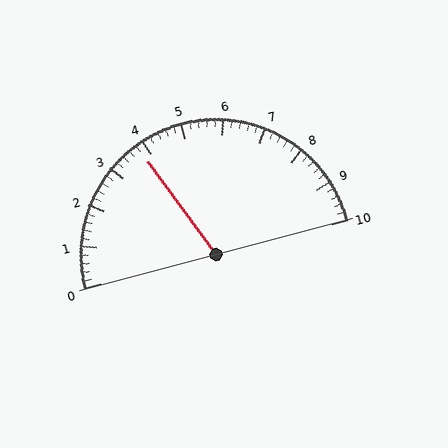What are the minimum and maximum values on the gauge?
The gauge ranges from 0 to 10.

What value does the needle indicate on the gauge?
The needle indicates approximately 3.8.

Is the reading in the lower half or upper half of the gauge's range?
The reading is in the lower half of the range (0 to 10).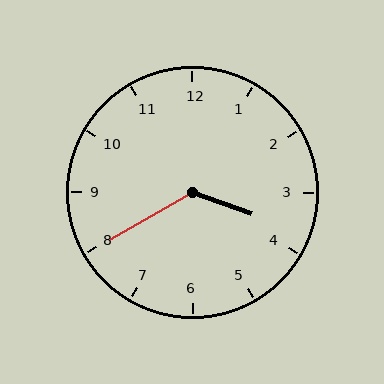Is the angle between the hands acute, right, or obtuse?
It is obtuse.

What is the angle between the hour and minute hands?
Approximately 130 degrees.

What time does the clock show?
3:40.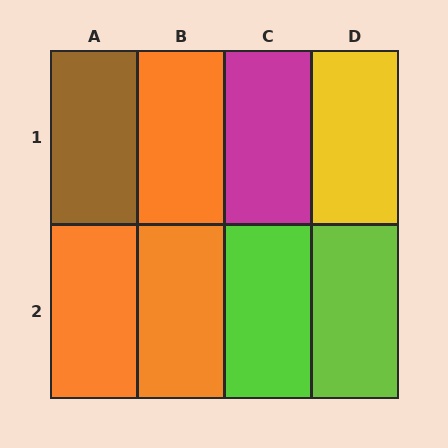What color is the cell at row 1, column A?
Brown.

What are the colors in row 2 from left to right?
Orange, orange, lime, lime.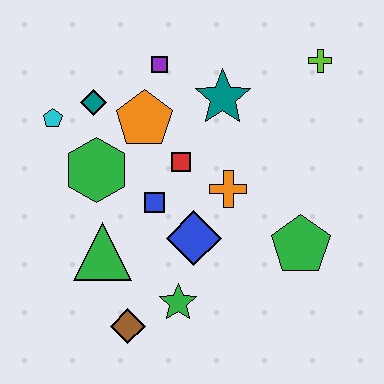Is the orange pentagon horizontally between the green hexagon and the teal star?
Yes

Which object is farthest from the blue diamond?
The lime cross is farthest from the blue diamond.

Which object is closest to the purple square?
The orange pentagon is closest to the purple square.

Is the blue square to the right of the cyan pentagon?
Yes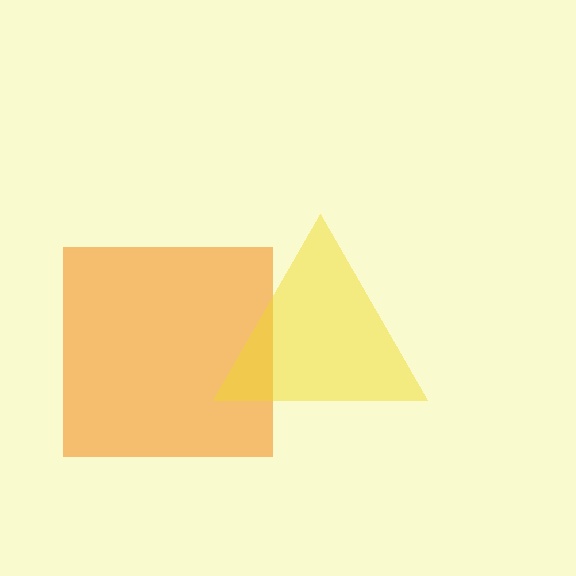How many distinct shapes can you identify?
There are 2 distinct shapes: an orange square, a yellow triangle.